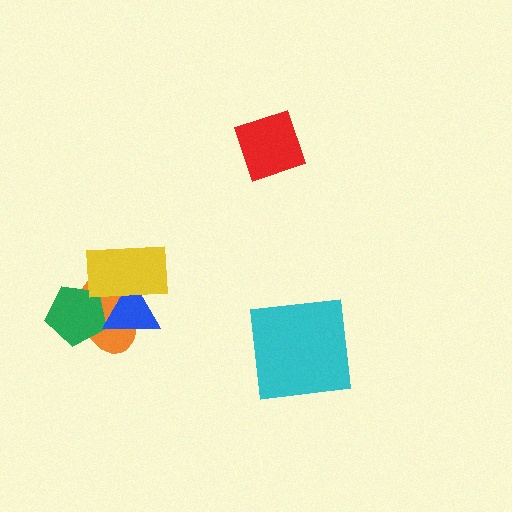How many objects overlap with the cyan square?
0 objects overlap with the cyan square.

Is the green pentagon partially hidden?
Yes, it is partially covered by another shape.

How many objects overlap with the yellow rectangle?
2 objects overlap with the yellow rectangle.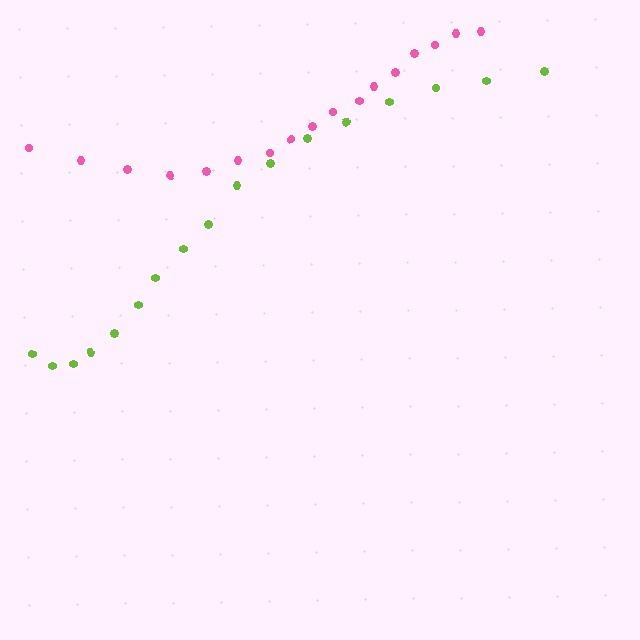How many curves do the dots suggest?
There are 2 distinct paths.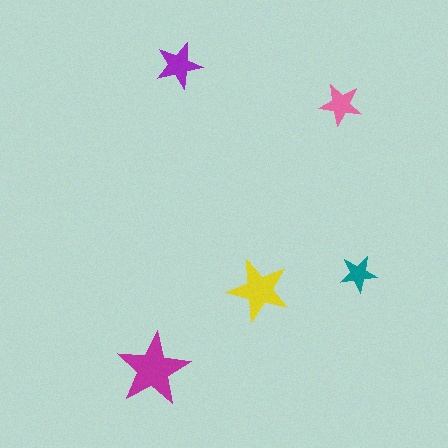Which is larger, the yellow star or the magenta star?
The magenta one.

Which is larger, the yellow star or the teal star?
The yellow one.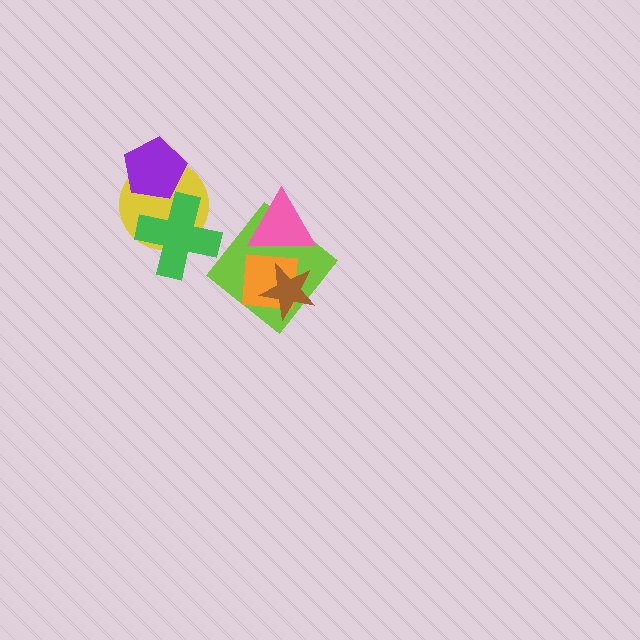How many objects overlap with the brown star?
2 objects overlap with the brown star.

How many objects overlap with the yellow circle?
2 objects overlap with the yellow circle.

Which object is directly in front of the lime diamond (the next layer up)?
The pink triangle is directly in front of the lime diamond.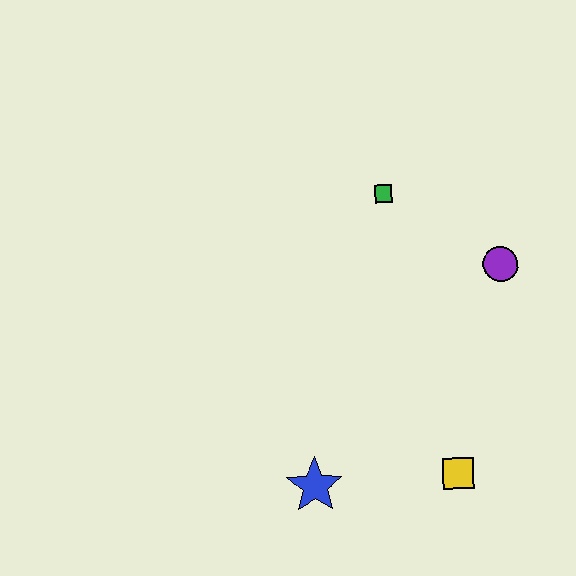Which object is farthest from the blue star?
The green square is farthest from the blue star.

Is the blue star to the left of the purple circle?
Yes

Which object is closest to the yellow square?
The blue star is closest to the yellow square.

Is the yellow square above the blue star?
Yes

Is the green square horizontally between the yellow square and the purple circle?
No